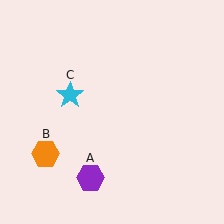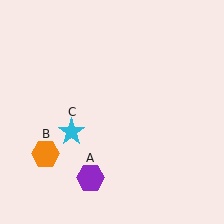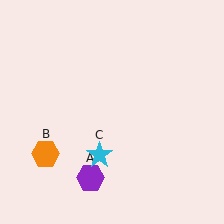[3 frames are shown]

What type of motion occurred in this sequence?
The cyan star (object C) rotated counterclockwise around the center of the scene.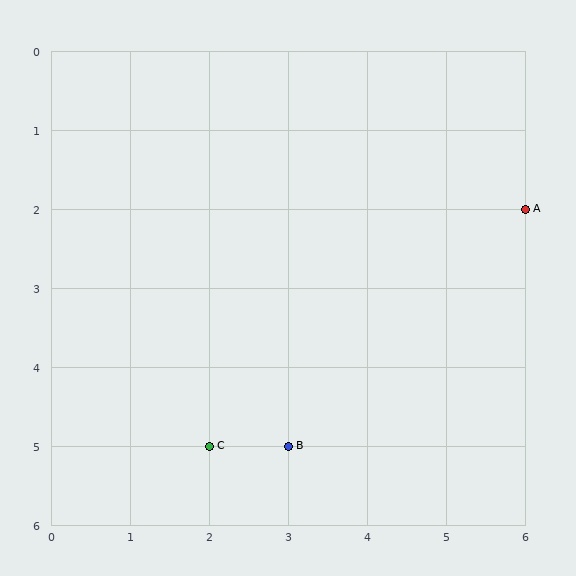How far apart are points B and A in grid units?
Points B and A are 3 columns and 3 rows apart (about 4.2 grid units diagonally).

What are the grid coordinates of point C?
Point C is at grid coordinates (2, 5).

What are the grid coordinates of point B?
Point B is at grid coordinates (3, 5).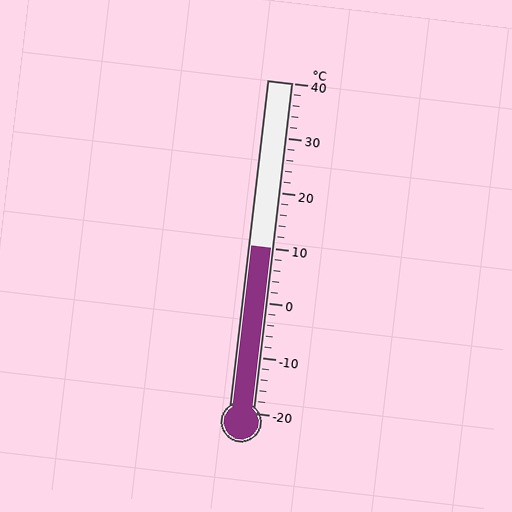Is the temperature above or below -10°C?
The temperature is above -10°C.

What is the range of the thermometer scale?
The thermometer scale ranges from -20°C to 40°C.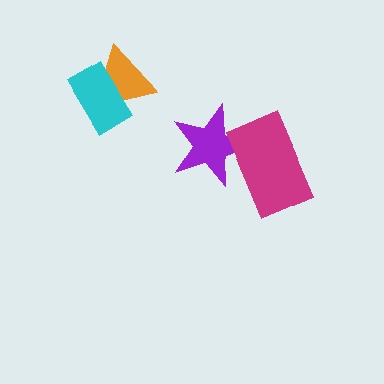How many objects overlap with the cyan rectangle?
1 object overlaps with the cyan rectangle.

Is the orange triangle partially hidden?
Yes, it is partially covered by another shape.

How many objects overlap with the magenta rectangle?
1 object overlaps with the magenta rectangle.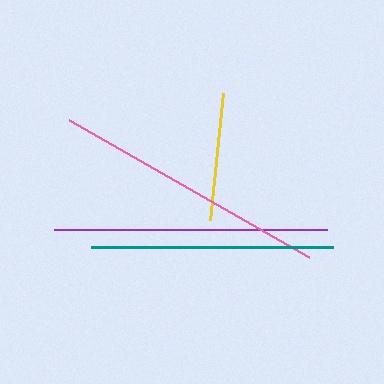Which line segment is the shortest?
The yellow line is the shortest at approximately 128 pixels.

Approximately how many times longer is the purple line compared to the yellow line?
The purple line is approximately 2.1 times the length of the yellow line.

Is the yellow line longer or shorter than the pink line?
The pink line is longer than the yellow line.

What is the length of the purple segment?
The purple segment is approximately 274 pixels long.